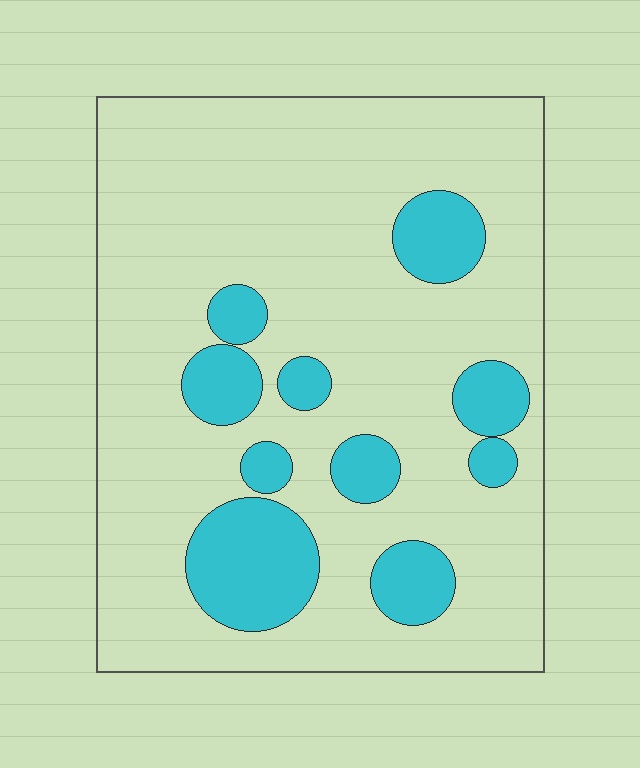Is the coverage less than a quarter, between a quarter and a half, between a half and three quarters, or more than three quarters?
Less than a quarter.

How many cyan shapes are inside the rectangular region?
10.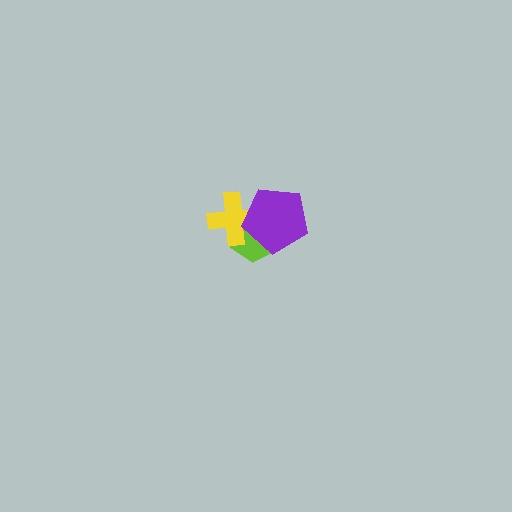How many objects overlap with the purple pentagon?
2 objects overlap with the purple pentagon.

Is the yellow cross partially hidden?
Yes, it is partially covered by another shape.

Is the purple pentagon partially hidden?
No, no other shape covers it.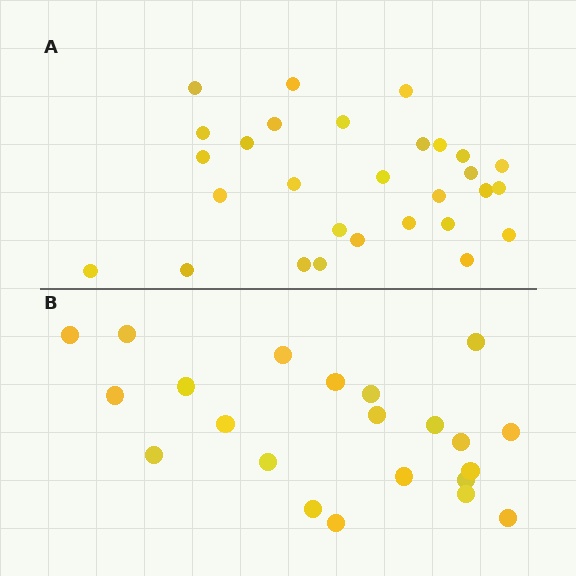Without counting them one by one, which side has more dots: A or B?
Region A (the top region) has more dots.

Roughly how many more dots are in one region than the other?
Region A has roughly 8 or so more dots than region B.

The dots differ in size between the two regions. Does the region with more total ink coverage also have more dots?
No. Region B has more total ink coverage because its dots are larger, but region A actually contains more individual dots. Total area can be misleading — the number of items is what matters here.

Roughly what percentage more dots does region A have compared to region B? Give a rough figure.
About 30% more.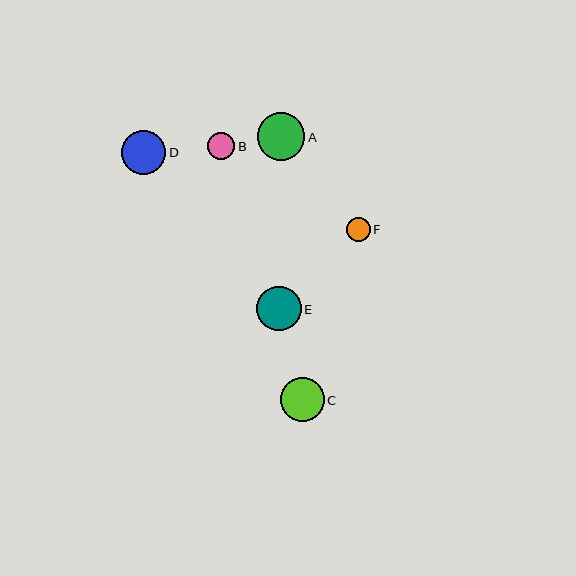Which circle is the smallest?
Circle F is the smallest with a size of approximately 24 pixels.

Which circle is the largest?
Circle A is the largest with a size of approximately 48 pixels.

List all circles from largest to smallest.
From largest to smallest: A, E, D, C, B, F.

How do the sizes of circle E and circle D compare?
Circle E and circle D are approximately the same size.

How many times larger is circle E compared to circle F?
Circle E is approximately 1.9 times the size of circle F.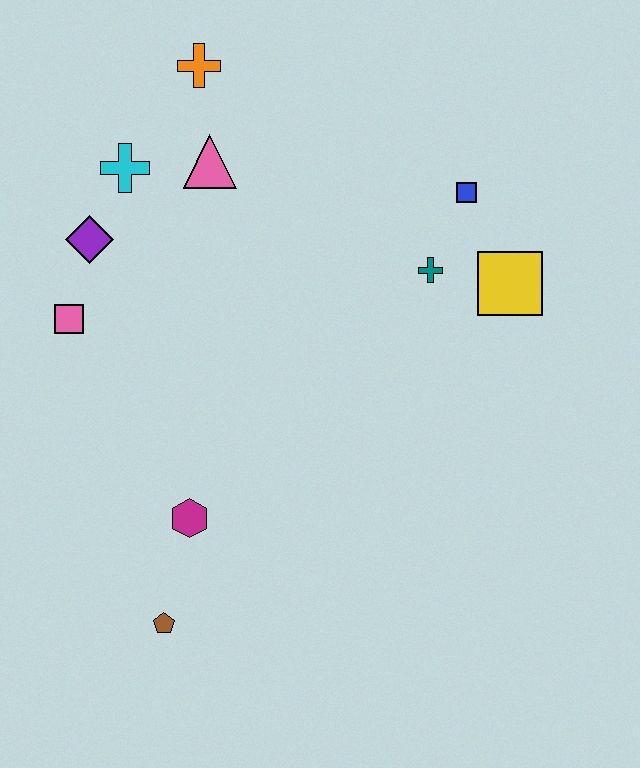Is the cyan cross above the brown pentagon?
Yes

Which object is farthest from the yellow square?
The brown pentagon is farthest from the yellow square.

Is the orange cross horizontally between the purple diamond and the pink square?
No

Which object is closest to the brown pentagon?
The magenta hexagon is closest to the brown pentagon.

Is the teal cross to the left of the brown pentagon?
No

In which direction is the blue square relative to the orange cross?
The blue square is to the right of the orange cross.